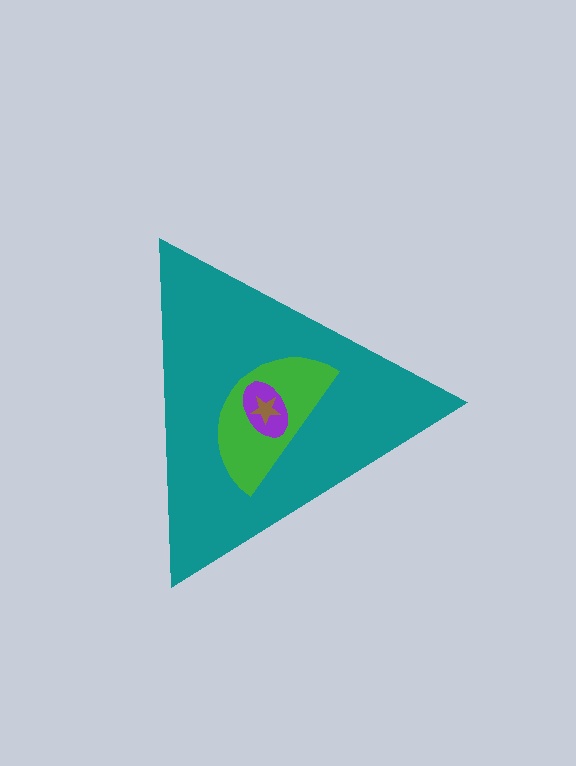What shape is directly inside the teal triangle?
The green semicircle.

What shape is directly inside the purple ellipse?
The brown star.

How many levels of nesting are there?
4.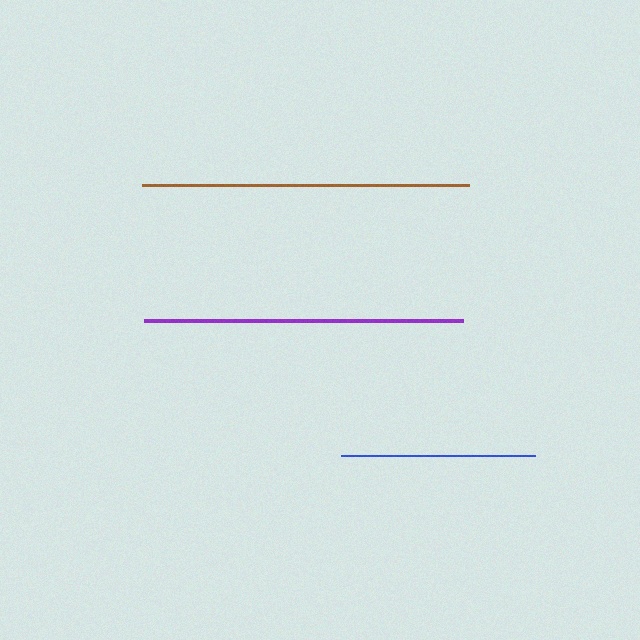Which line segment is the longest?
The brown line is the longest at approximately 328 pixels.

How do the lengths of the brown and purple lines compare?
The brown and purple lines are approximately the same length.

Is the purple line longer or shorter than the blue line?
The purple line is longer than the blue line.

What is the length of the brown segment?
The brown segment is approximately 328 pixels long.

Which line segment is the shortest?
The blue line is the shortest at approximately 194 pixels.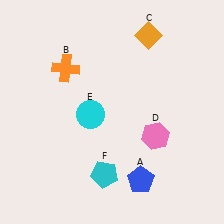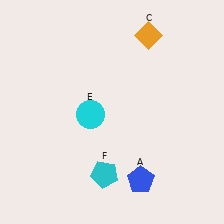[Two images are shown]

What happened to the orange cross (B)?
The orange cross (B) was removed in Image 2. It was in the top-left area of Image 1.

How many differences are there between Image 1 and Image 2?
There are 2 differences between the two images.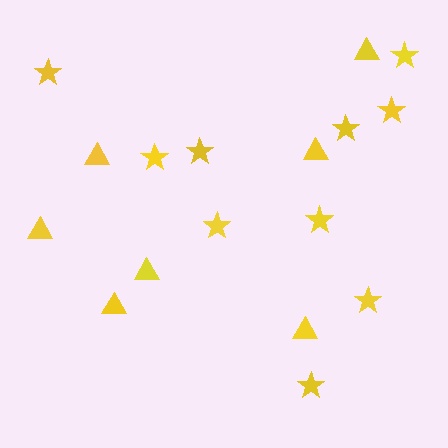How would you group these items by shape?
There are 2 groups: one group of triangles (7) and one group of stars (10).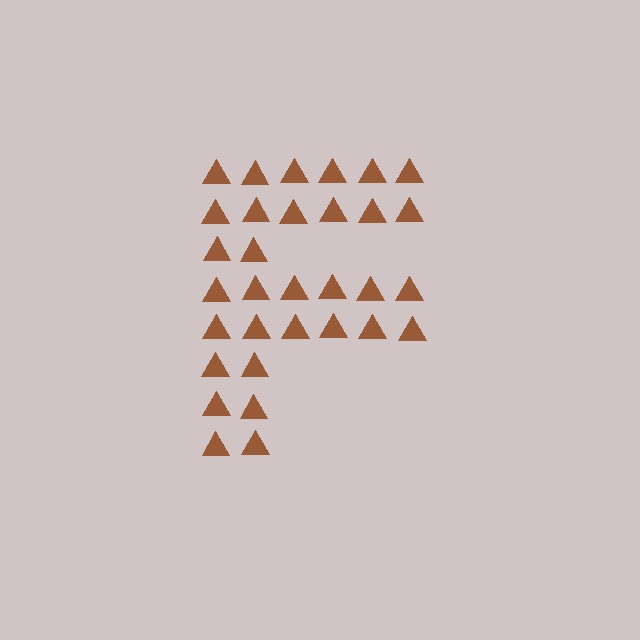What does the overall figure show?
The overall figure shows the letter F.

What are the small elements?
The small elements are triangles.